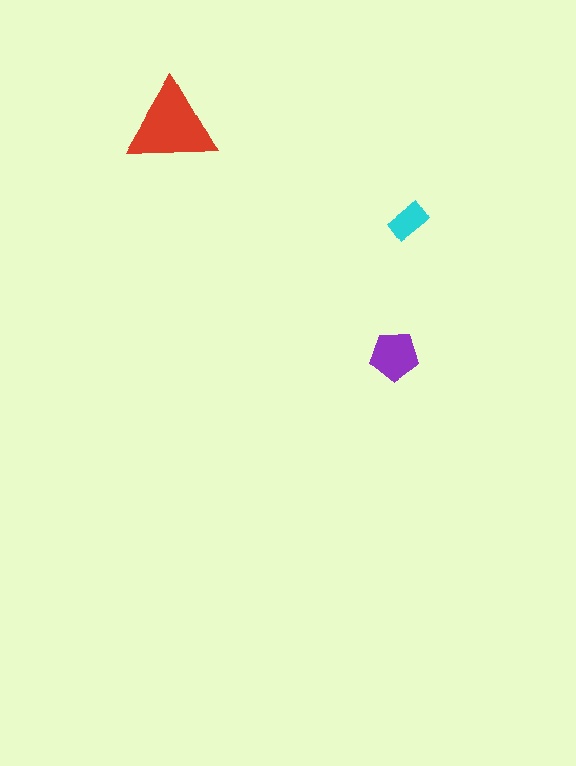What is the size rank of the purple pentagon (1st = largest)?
2nd.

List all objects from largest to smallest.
The red triangle, the purple pentagon, the cyan rectangle.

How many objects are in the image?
There are 3 objects in the image.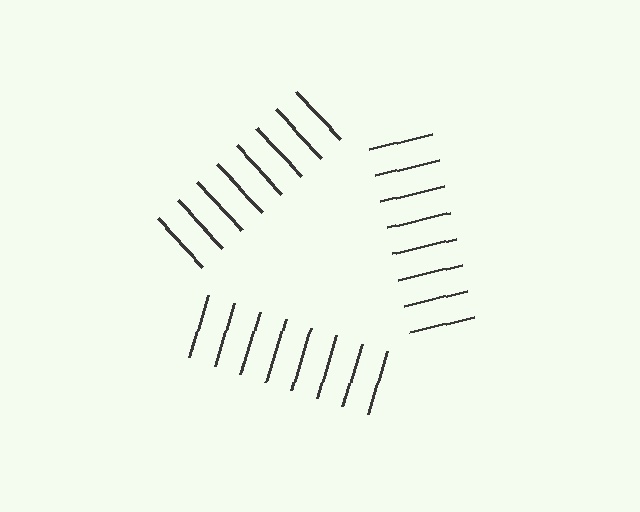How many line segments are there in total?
24 — 8 along each of the 3 edges.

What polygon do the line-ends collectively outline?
An illusory triangle — the line segments terminate on its edges but no continuous stroke is drawn.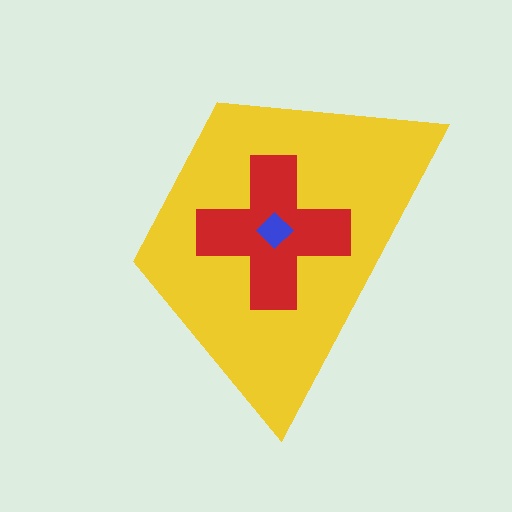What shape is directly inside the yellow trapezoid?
The red cross.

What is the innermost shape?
The blue diamond.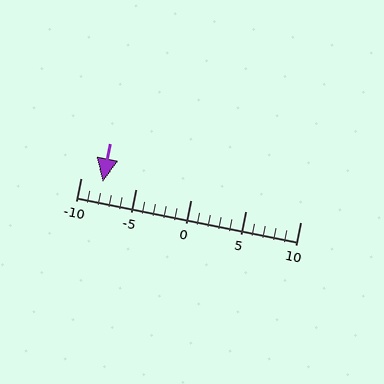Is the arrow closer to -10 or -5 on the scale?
The arrow is closer to -10.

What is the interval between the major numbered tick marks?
The major tick marks are spaced 5 units apart.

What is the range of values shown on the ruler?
The ruler shows values from -10 to 10.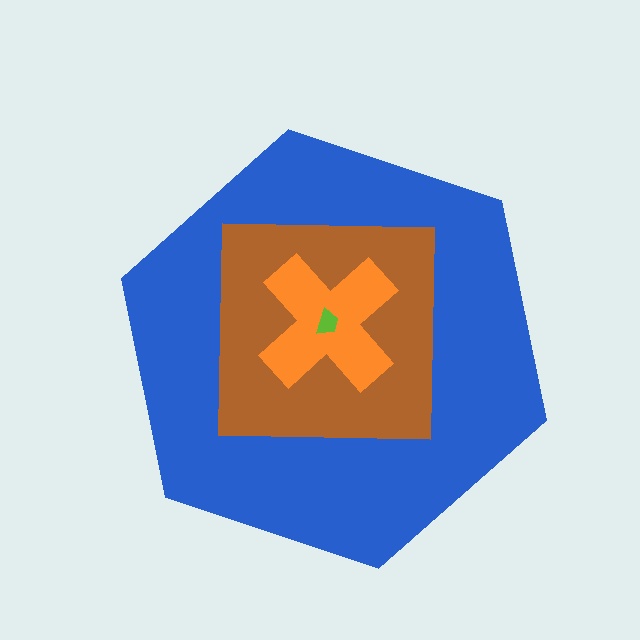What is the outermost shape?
The blue hexagon.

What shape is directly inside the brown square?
The orange cross.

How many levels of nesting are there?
4.